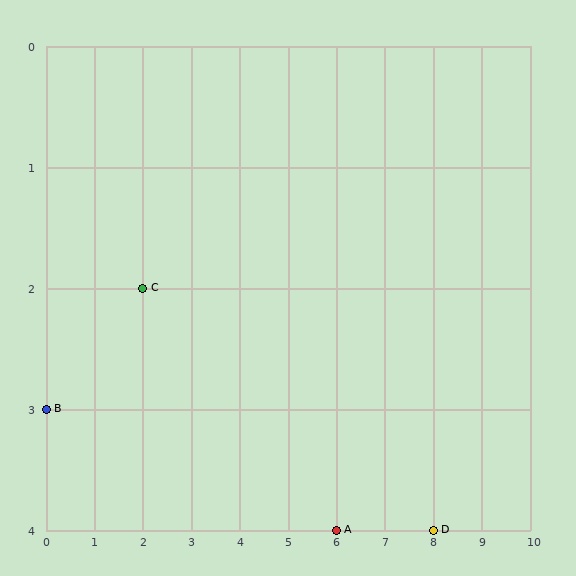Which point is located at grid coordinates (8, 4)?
Point D is at (8, 4).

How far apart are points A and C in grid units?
Points A and C are 4 columns and 2 rows apart (about 4.5 grid units diagonally).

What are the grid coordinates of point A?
Point A is at grid coordinates (6, 4).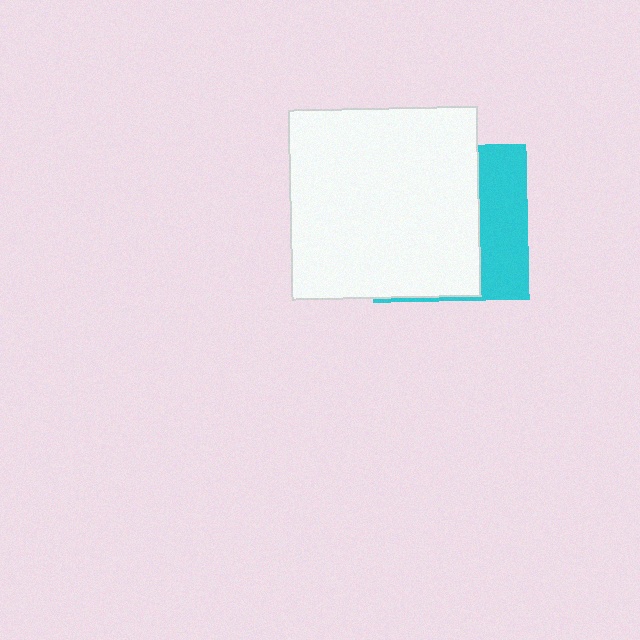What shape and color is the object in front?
The object in front is a white square.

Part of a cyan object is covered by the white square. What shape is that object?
It is a square.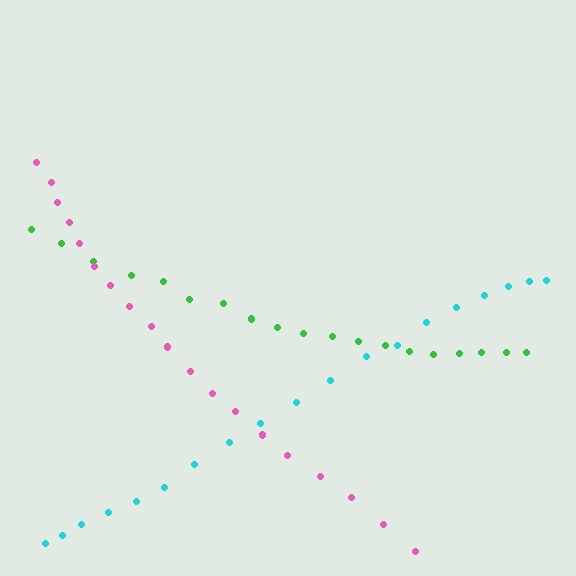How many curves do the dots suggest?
There are 3 distinct paths.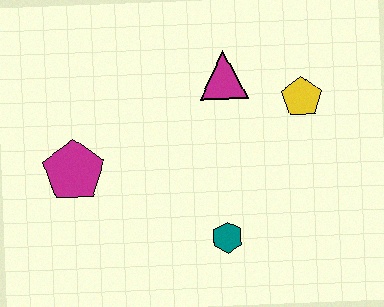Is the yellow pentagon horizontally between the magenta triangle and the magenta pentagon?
No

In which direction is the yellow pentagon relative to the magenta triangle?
The yellow pentagon is to the right of the magenta triangle.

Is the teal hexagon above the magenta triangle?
No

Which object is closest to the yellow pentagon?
The magenta triangle is closest to the yellow pentagon.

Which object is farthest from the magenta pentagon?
The yellow pentagon is farthest from the magenta pentagon.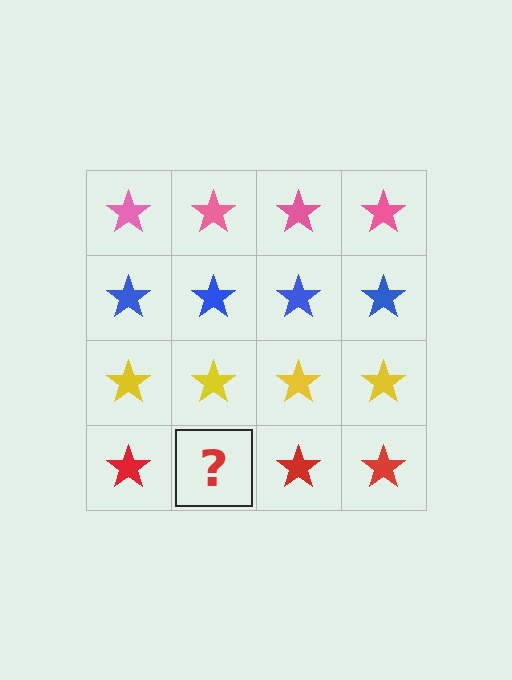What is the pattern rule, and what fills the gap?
The rule is that each row has a consistent color. The gap should be filled with a red star.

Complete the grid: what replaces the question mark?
The question mark should be replaced with a red star.